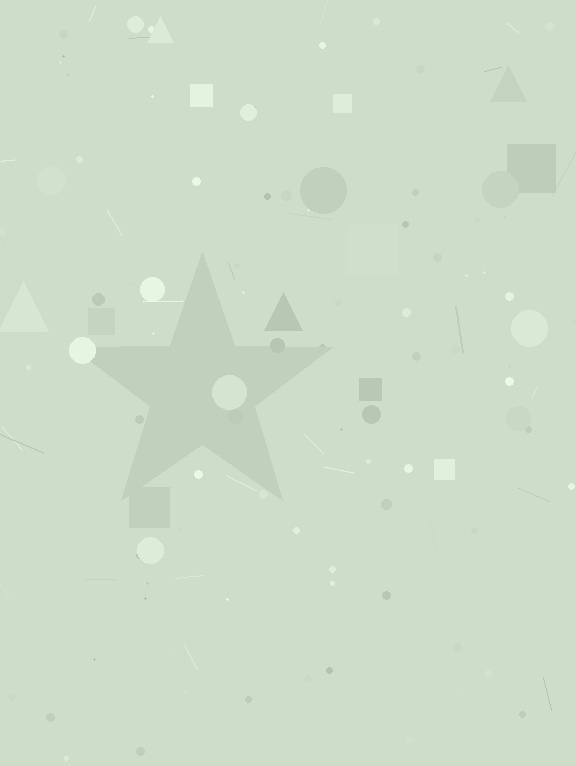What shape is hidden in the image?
A star is hidden in the image.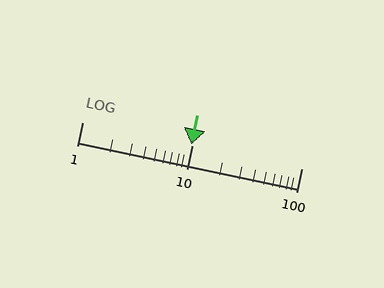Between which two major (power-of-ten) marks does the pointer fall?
The pointer is between 1 and 10.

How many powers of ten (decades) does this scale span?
The scale spans 2 decades, from 1 to 100.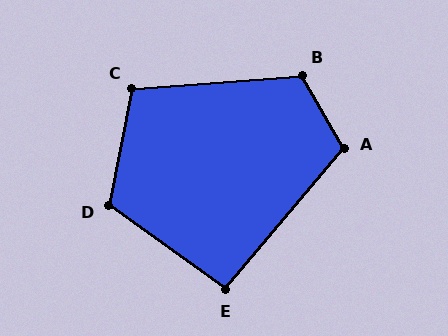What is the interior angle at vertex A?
Approximately 110 degrees (obtuse).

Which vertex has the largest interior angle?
B, at approximately 115 degrees.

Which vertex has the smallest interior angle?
E, at approximately 94 degrees.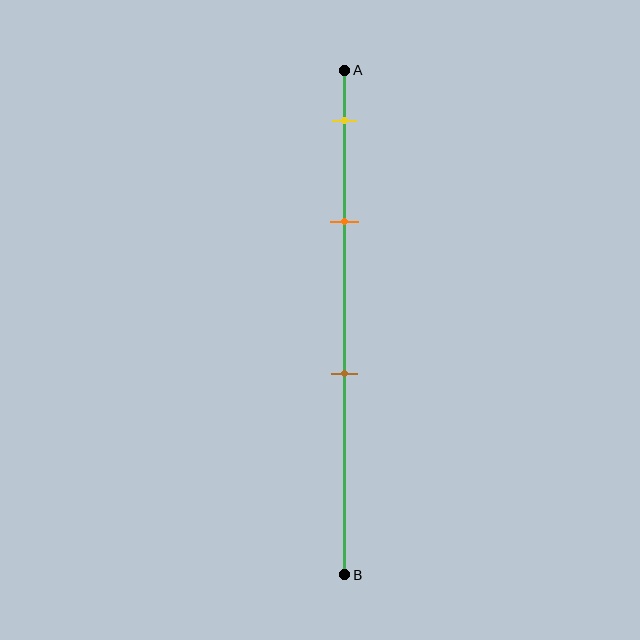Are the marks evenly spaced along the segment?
No, the marks are not evenly spaced.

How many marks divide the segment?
There are 3 marks dividing the segment.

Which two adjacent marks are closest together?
The yellow and orange marks are the closest adjacent pair.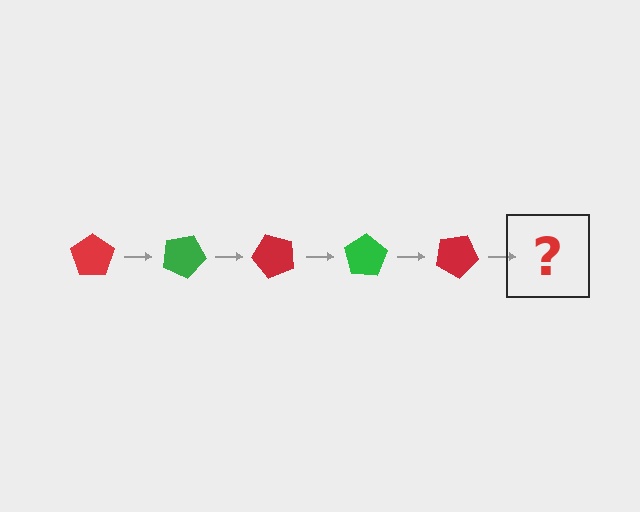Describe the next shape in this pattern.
It should be a green pentagon, rotated 125 degrees from the start.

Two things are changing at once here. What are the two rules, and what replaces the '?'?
The two rules are that it rotates 25 degrees each step and the color cycles through red and green. The '?' should be a green pentagon, rotated 125 degrees from the start.